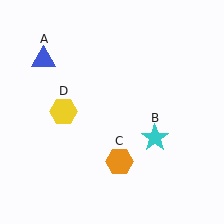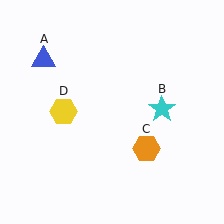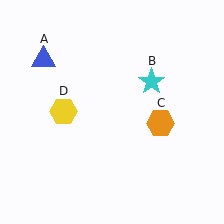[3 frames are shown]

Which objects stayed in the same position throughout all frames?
Blue triangle (object A) and yellow hexagon (object D) remained stationary.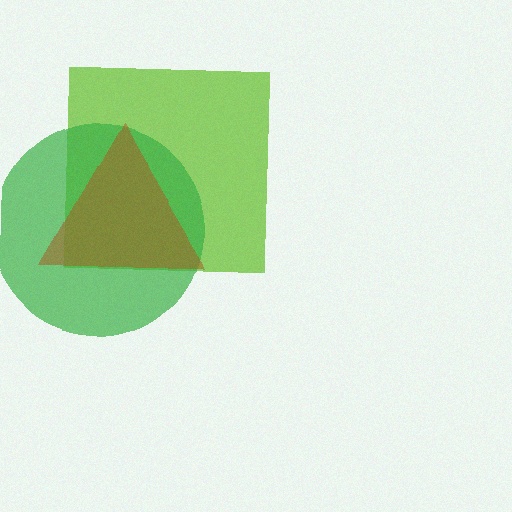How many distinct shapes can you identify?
There are 3 distinct shapes: a lime square, a green circle, a brown triangle.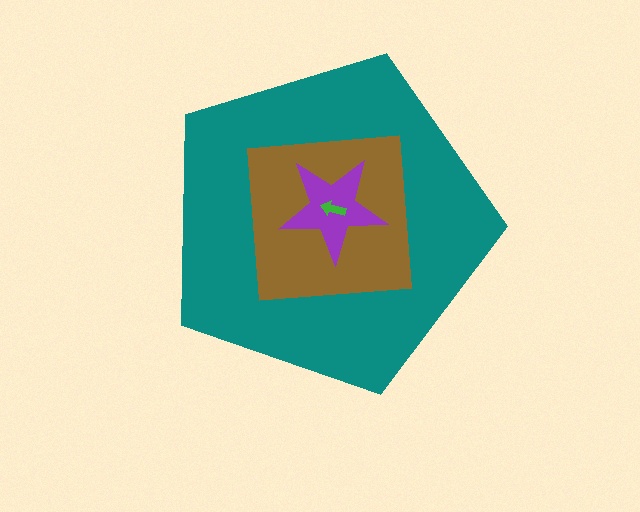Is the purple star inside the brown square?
Yes.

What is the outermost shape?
The teal pentagon.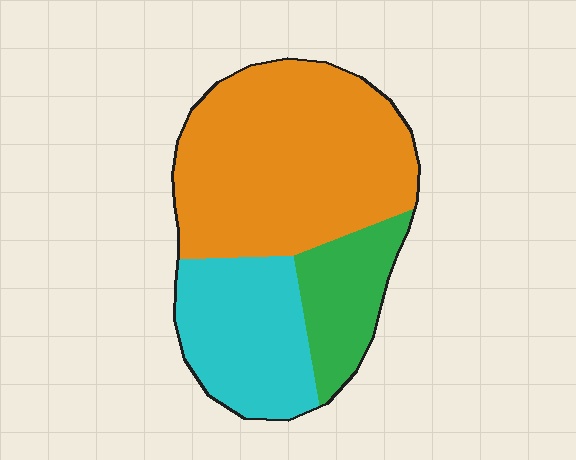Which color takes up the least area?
Green, at roughly 15%.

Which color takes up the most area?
Orange, at roughly 55%.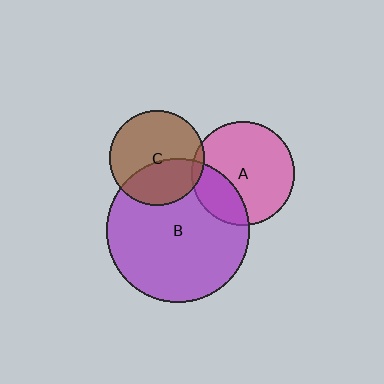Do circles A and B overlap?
Yes.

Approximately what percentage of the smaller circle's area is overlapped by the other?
Approximately 25%.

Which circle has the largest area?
Circle B (purple).